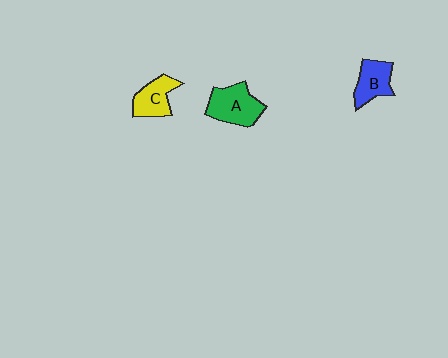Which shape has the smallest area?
Shape B (blue).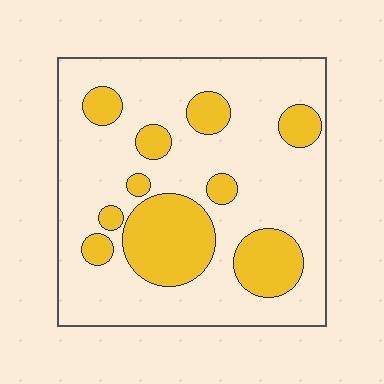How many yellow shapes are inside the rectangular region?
10.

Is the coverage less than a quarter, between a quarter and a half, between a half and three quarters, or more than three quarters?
Between a quarter and a half.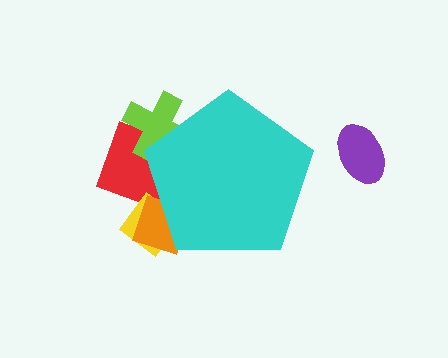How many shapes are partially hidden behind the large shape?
5 shapes are partially hidden.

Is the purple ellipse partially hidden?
No, the purple ellipse is fully visible.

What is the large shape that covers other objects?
A cyan pentagon.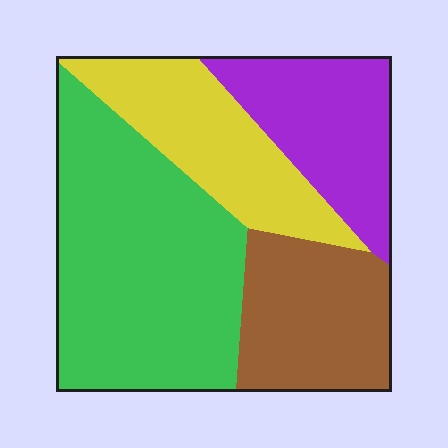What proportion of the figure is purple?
Purple takes up between a sixth and a third of the figure.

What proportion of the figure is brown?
Brown covers around 20% of the figure.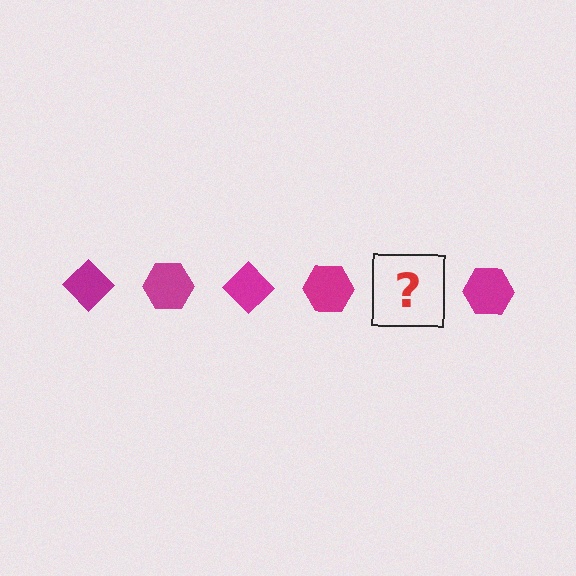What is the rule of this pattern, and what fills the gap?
The rule is that the pattern cycles through diamond, hexagon shapes in magenta. The gap should be filled with a magenta diamond.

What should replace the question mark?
The question mark should be replaced with a magenta diamond.